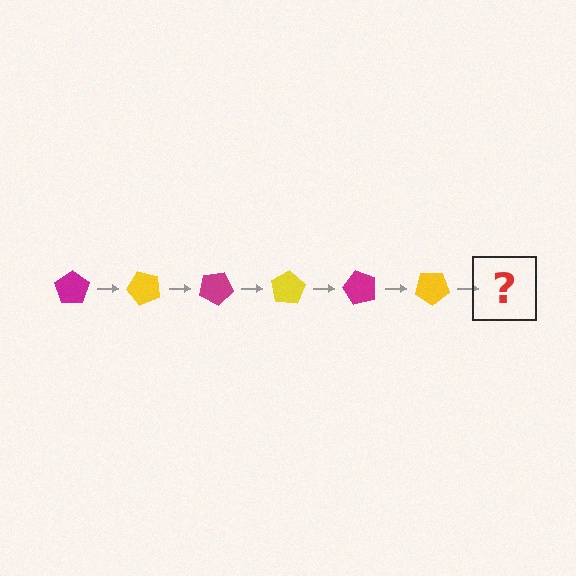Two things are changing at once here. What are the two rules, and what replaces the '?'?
The two rules are that it rotates 50 degrees each step and the color cycles through magenta and yellow. The '?' should be a magenta pentagon, rotated 300 degrees from the start.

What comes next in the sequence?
The next element should be a magenta pentagon, rotated 300 degrees from the start.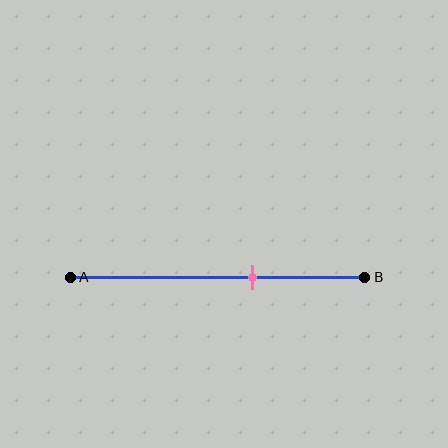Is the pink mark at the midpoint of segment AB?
No, the mark is at about 60% from A, not at the 50% midpoint.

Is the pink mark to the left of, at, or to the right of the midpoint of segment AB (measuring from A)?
The pink mark is to the right of the midpoint of segment AB.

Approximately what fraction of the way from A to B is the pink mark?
The pink mark is approximately 60% of the way from A to B.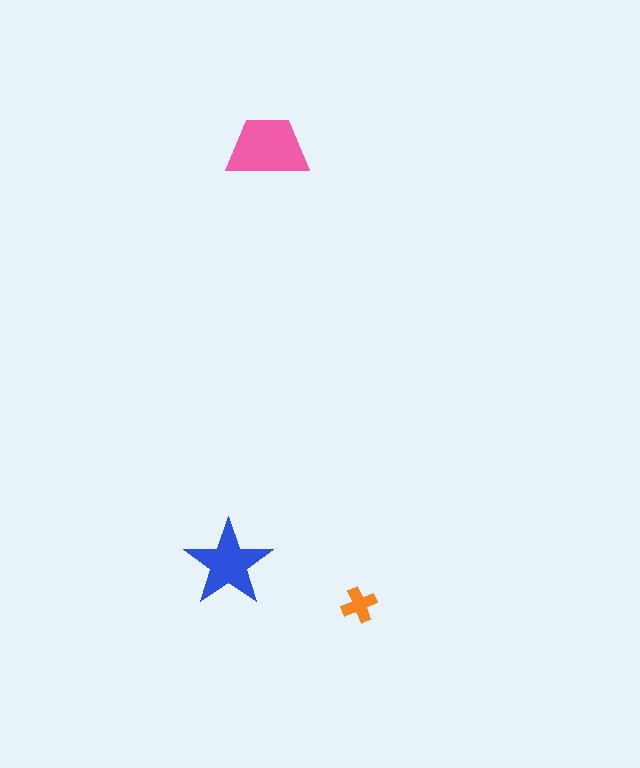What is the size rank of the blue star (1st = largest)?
2nd.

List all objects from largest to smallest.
The pink trapezoid, the blue star, the orange cross.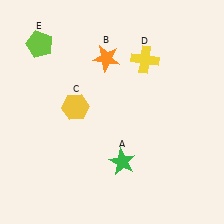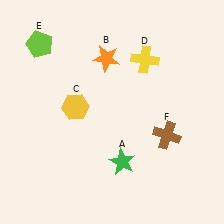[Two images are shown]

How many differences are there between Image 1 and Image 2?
There is 1 difference between the two images.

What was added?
A brown cross (F) was added in Image 2.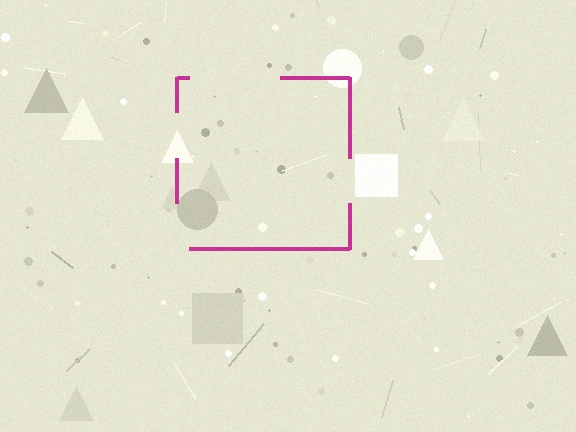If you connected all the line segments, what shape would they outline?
They would outline a square.